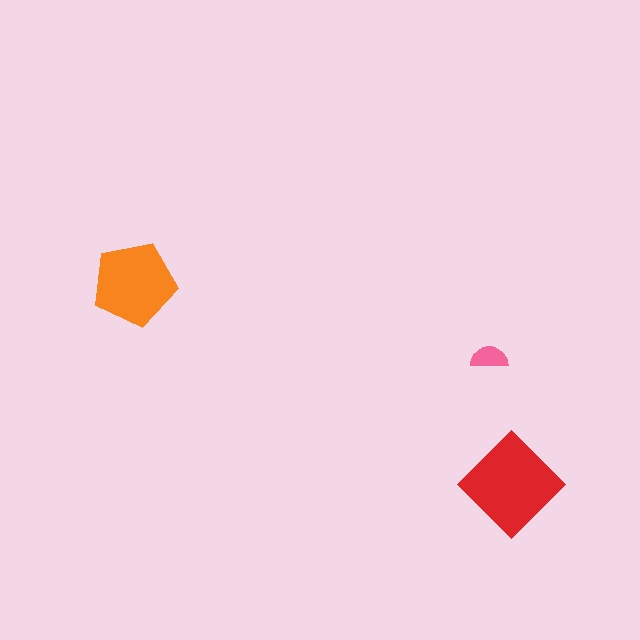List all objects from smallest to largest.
The pink semicircle, the orange pentagon, the red diamond.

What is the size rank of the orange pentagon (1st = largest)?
2nd.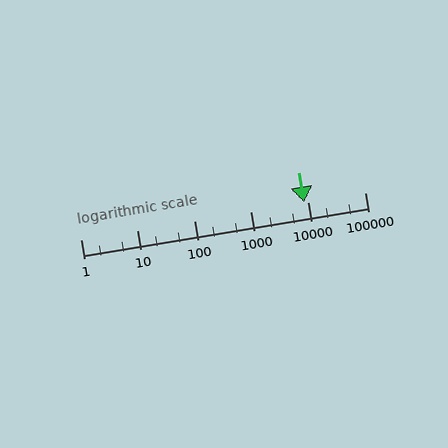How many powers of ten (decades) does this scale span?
The scale spans 5 decades, from 1 to 100000.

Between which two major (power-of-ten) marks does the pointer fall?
The pointer is between 1000 and 10000.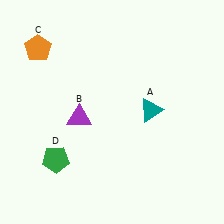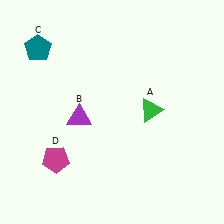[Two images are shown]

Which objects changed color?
A changed from teal to green. C changed from orange to teal. D changed from green to magenta.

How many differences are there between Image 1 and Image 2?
There are 3 differences between the two images.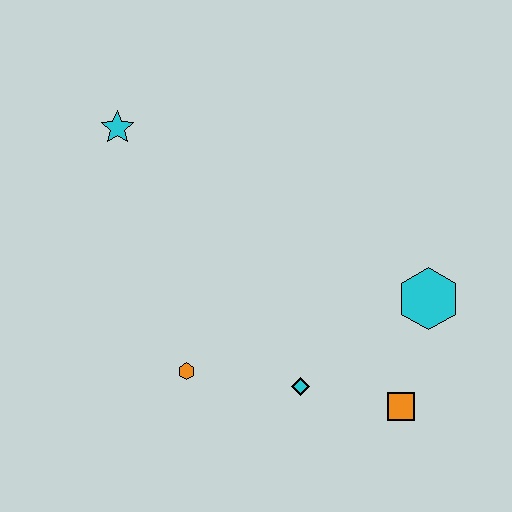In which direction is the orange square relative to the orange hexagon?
The orange square is to the right of the orange hexagon.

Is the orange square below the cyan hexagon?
Yes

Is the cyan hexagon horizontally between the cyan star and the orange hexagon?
No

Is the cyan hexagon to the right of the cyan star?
Yes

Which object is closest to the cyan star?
The orange hexagon is closest to the cyan star.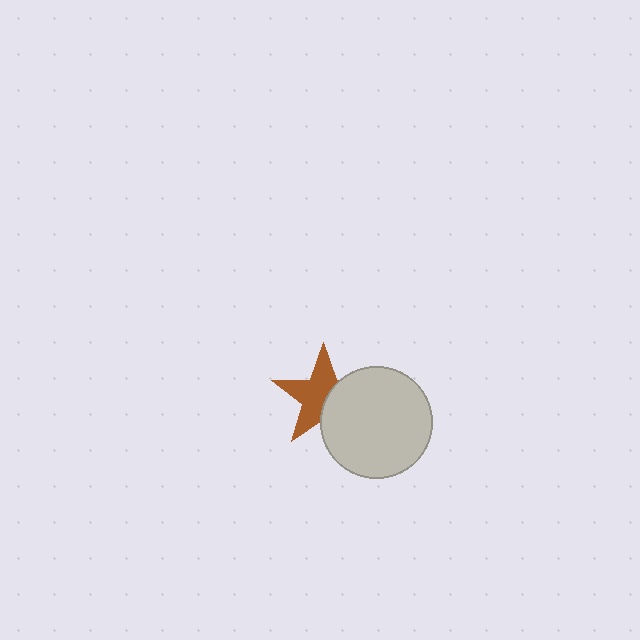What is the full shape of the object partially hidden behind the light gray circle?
The partially hidden object is a brown star.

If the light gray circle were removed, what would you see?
You would see the complete brown star.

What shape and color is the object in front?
The object in front is a light gray circle.